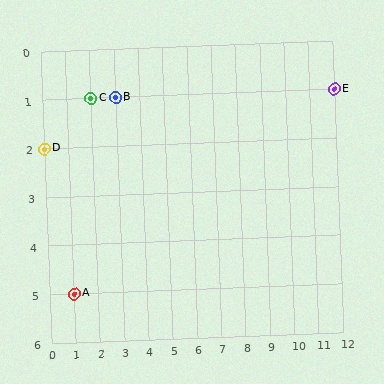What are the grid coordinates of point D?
Point D is at grid coordinates (0, 2).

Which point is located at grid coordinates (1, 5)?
Point A is at (1, 5).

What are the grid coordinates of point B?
Point B is at grid coordinates (3, 1).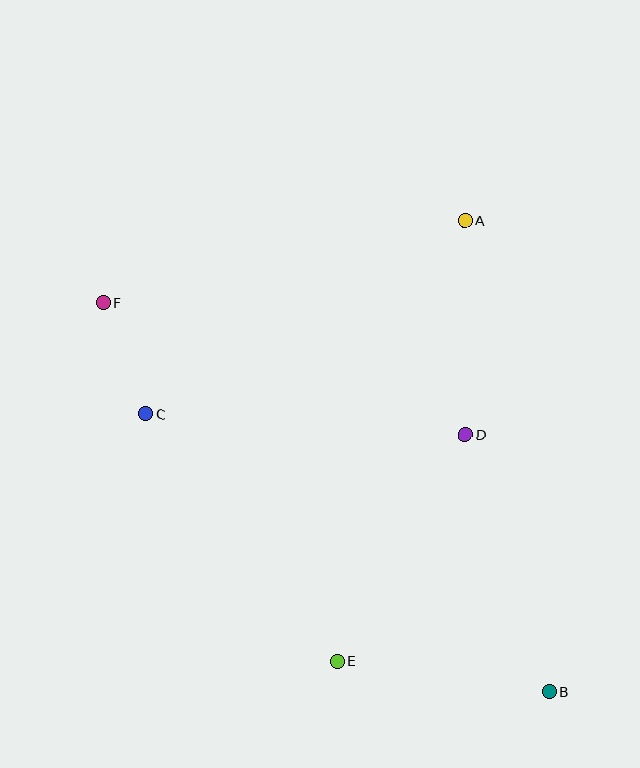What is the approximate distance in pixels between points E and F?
The distance between E and F is approximately 429 pixels.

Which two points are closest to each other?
Points C and F are closest to each other.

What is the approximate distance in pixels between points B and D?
The distance between B and D is approximately 270 pixels.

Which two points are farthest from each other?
Points B and F are farthest from each other.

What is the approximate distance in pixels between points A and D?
The distance between A and D is approximately 214 pixels.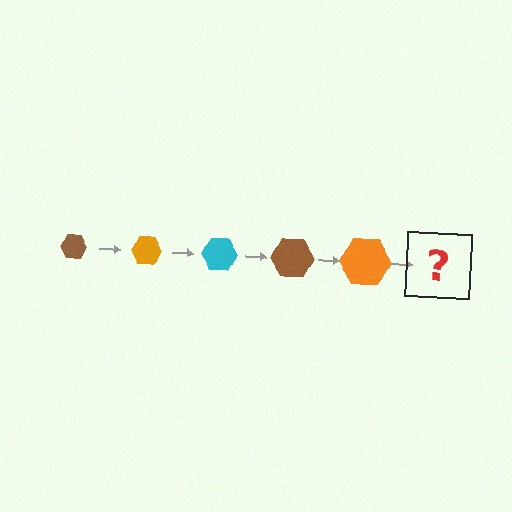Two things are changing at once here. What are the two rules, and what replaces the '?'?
The two rules are that the hexagon grows larger each step and the color cycles through brown, orange, and cyan. The '?' should be a cyan hexagon, larger than the previous one.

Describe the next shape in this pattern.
It should be a cyan hexagon, larger than the previous one.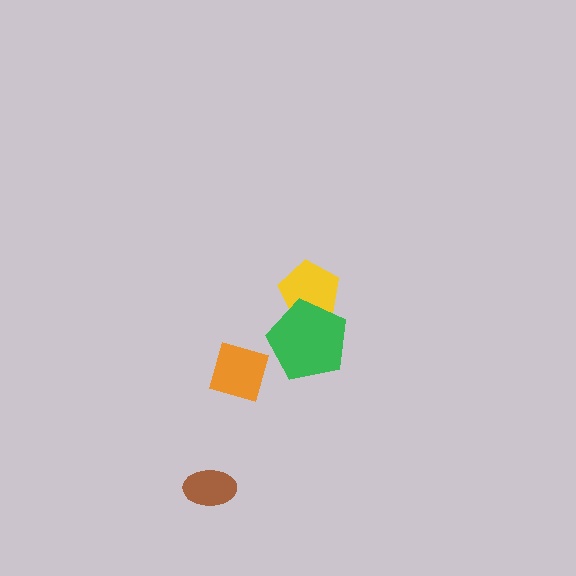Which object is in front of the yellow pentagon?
The green pentagon is in front of the yellow pentagon.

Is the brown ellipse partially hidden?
No, no other shape covers it.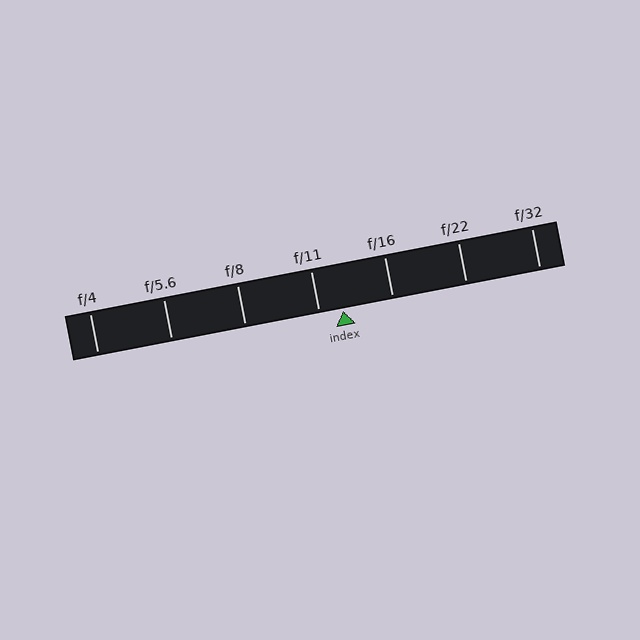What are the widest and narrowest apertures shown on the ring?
The widest aperture shown is f/4 and the narrowest is f/32.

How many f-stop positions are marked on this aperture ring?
There are 7 f-stop positions marked.